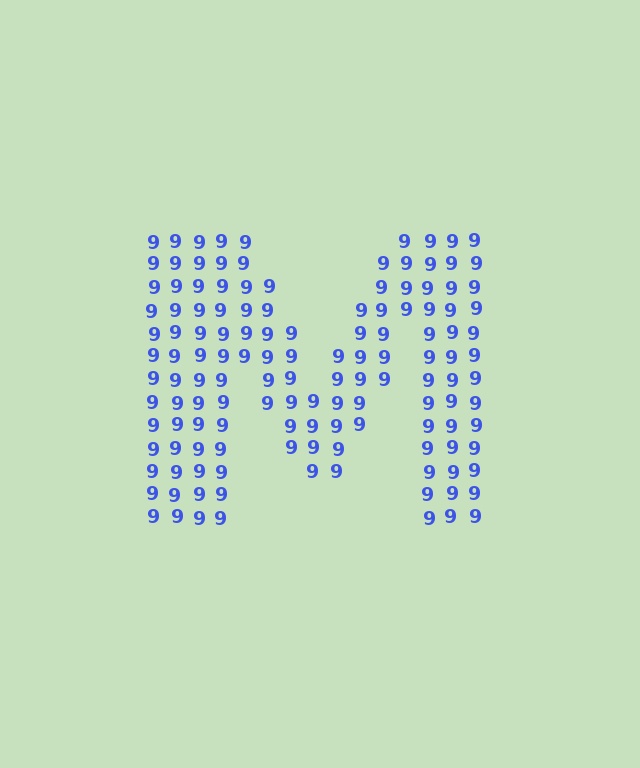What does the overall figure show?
The overall figure shows the letter M.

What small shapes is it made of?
It is made of small digit 9's.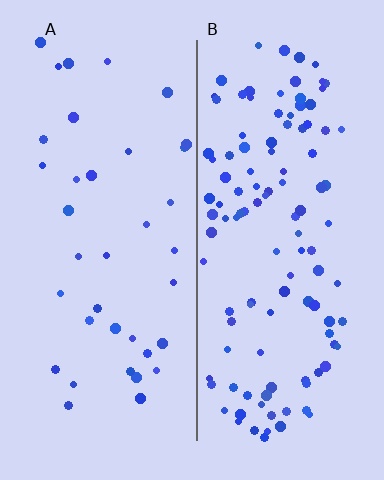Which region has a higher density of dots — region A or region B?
B (the right).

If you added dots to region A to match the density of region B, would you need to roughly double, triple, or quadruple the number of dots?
Approximately triple.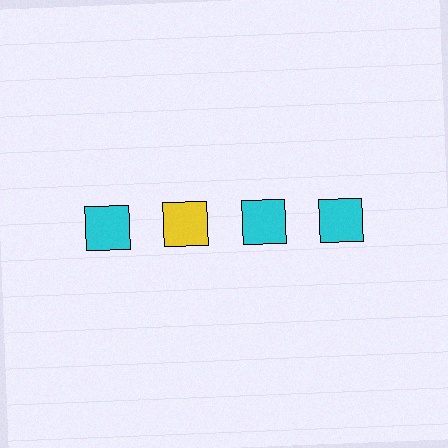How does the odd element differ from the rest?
It has a different color: yellow instead of cyan.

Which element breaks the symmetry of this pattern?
The yellow square in the top row, second from left column breaks the symmetry. All other shapes are cyan squares.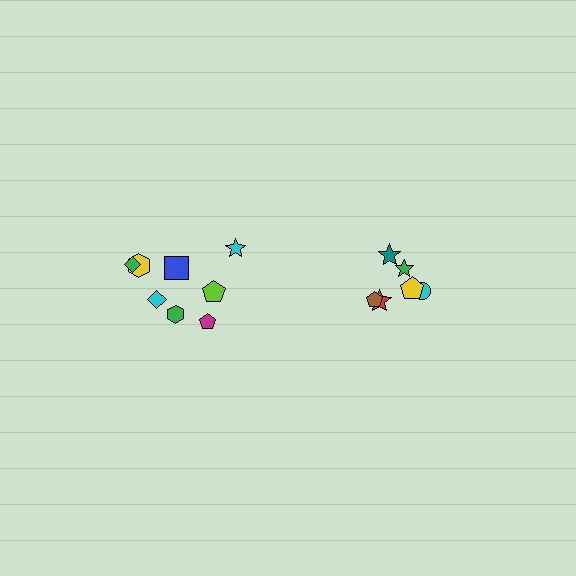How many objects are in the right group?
There are 6 objects.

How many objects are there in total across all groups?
There are 14 objects.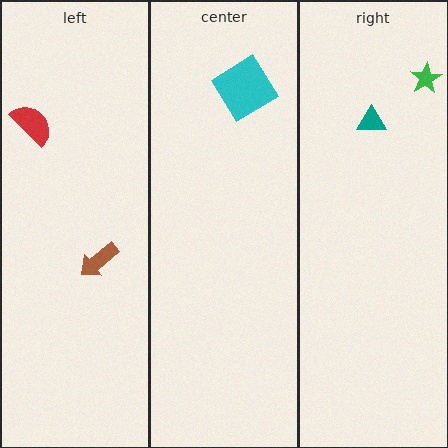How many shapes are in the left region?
2.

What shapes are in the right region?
The teal triangle, the green star.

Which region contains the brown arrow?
The left region.